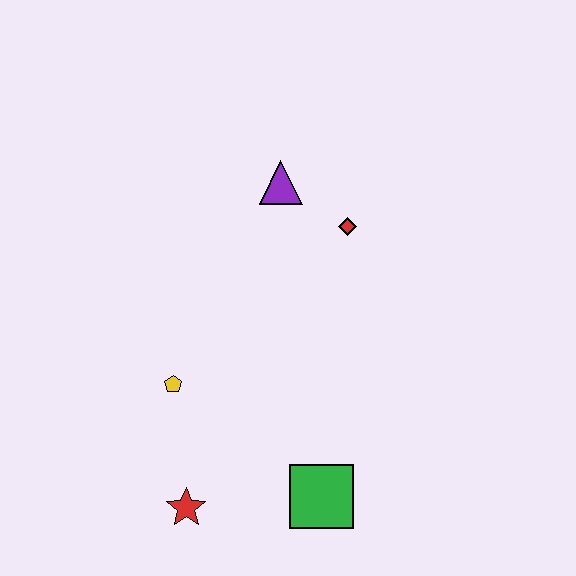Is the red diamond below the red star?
No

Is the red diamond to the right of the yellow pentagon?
Yes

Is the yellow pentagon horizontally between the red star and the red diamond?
No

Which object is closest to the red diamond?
The purple triangle is closest to the red diamond.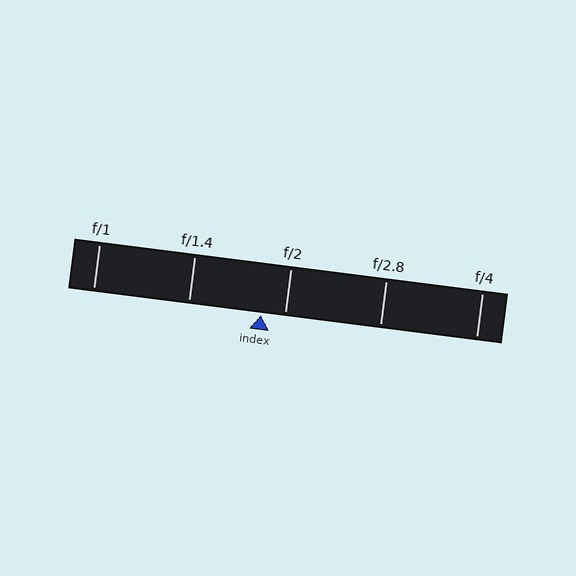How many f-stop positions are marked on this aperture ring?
There are 5 f-stop positions marked.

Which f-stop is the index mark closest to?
The index mark is closest to f/2.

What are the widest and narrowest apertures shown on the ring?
The widest aperture shown is f/1 and the narrowest is f/4.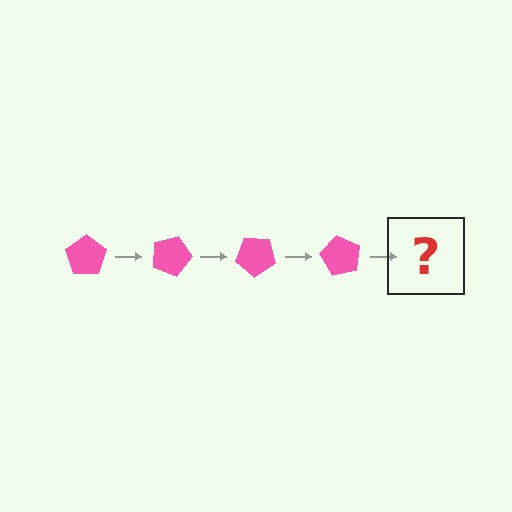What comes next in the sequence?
The next element should be a pink pentagon rotated 80 degrees.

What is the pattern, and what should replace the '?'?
The pattern is that the pentagon rotates 20 degrees each step. The '?' should be a pink pentagon rotated 80 degrees.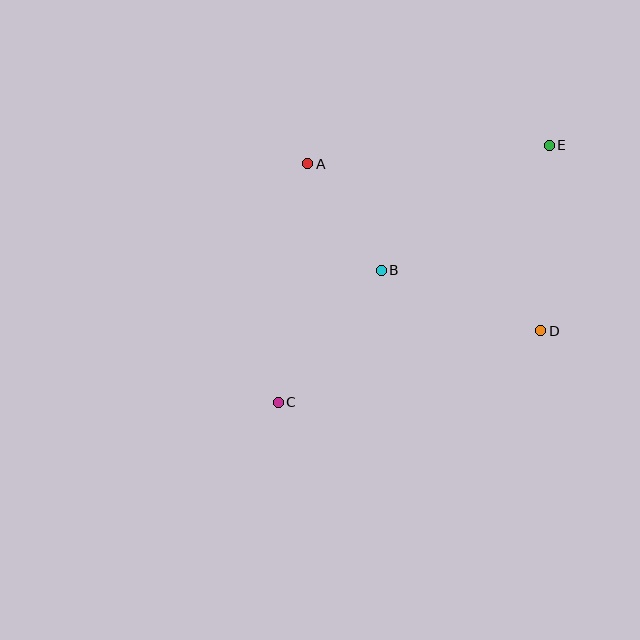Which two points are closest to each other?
Points A and B are closest to each other.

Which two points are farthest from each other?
Points C and E are farthest from each other.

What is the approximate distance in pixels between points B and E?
The distance between B and E is approximately 210 pixels.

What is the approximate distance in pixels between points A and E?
The distance between A and E is approximately 242 pixels.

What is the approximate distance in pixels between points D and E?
The distance between D and E is approximately 186 pixels.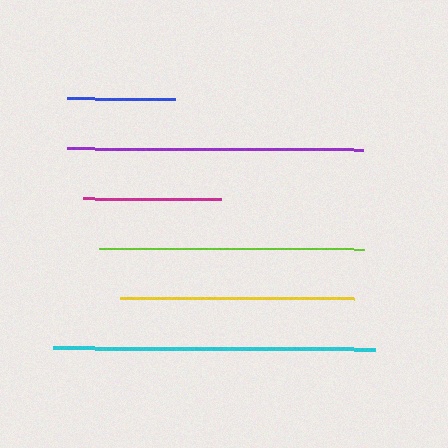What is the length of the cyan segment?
The cyan segment is approximately 321 pixels long.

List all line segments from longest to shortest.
From longest to shortest: cyan, purple, lime, yellow, magenta, blue.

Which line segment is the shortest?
The blue line is the shortest at approximately 109 pixels.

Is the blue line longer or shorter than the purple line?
The purple line is longer than the blue line.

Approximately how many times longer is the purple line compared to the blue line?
The purple line is approximately 2.7 times the length of the blue line.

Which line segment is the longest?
The cyan line is the longest at approximately 321 pixels.